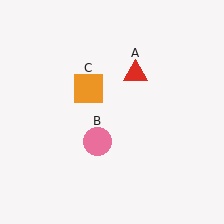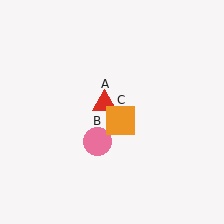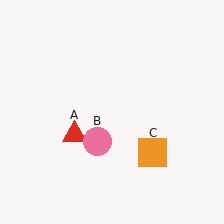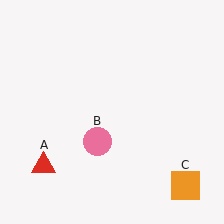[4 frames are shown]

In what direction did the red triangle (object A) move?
The red triangle (object A) moved down and to the left.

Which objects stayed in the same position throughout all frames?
Pink circle (object B) remained stationary.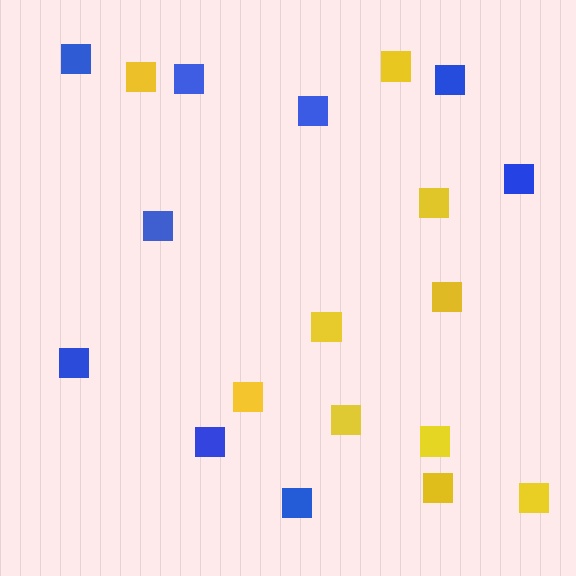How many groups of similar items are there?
There are 2 groups: one group of blue squares (9) and one group of yellow squares (10).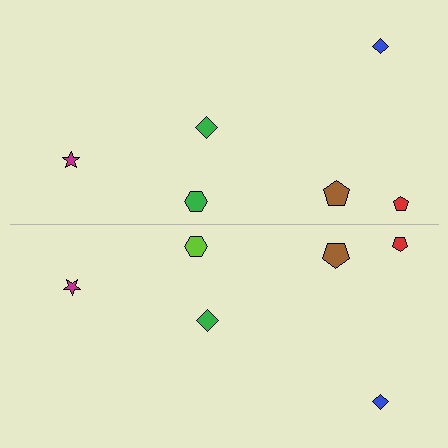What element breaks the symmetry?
The lime hexagon on the bottom side breaks the symmetry — its mirror counterpart is green.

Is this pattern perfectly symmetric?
No, the pattern is not perfectly symmetric. The lime hexagon on the bottom side breaks the symmetry — its mirror counterpart is green.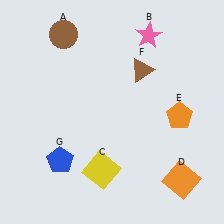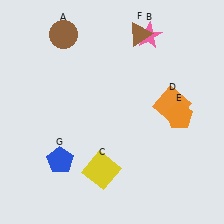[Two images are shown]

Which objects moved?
The objects that moved are: the orange square (D), the brown triangle (F).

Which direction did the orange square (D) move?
The orange square (D) moved up.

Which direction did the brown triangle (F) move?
The brown triangle (F) moved up.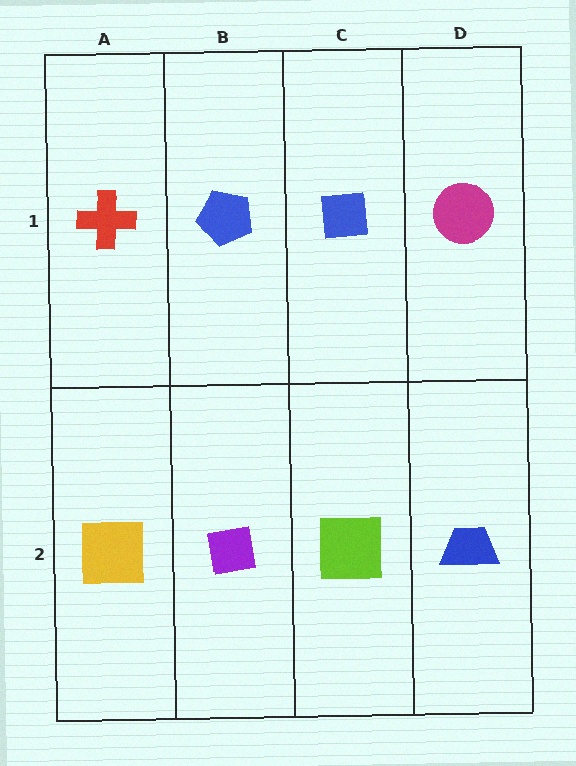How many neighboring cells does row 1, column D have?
2.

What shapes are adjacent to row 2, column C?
A blue square (row 1, column C), a purple square (row 2, column B), a blue trapezoid (row 2, column D).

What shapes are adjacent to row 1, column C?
A lime square (row 2, column C), a blue pentagon (row 1, column B), a magenta circle (row 1, column D).